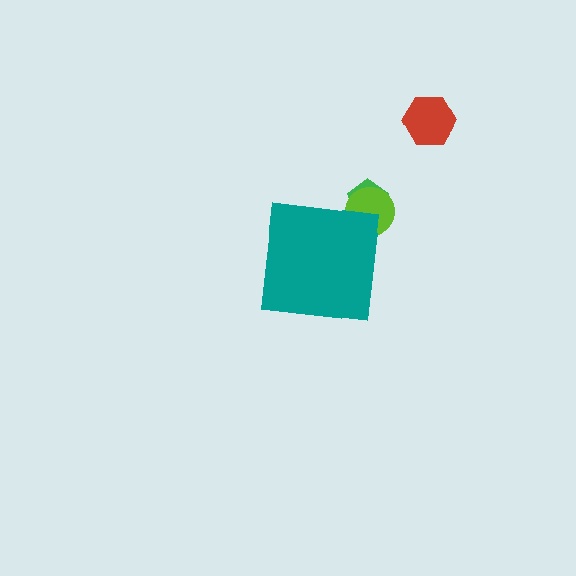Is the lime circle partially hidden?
Yes, the lime circle is partially hidden behind the teal square.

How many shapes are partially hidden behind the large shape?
2 shapes are partially hidden.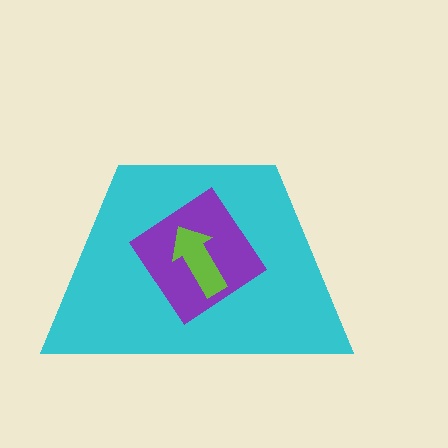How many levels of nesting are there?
3.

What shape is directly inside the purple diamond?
The lime arrow.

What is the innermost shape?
The lime arrow.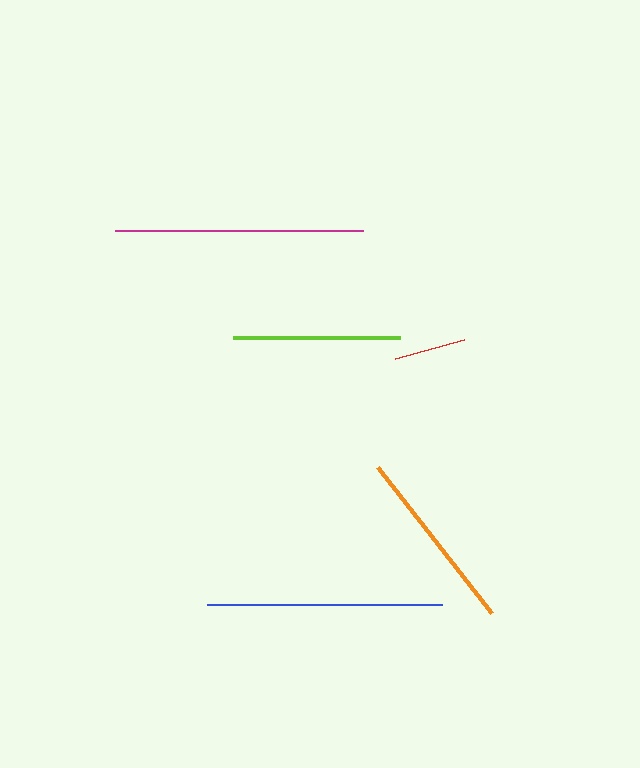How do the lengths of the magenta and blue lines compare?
The magenta and blue lines are approximately the same length.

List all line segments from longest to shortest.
From longest to shortest: magenta, blue, orange, lime, red.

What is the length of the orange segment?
The orange segment is approximately 186 pixels long.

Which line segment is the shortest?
The red line is the shortest at approximately 72 pixels.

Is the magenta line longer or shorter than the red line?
The magenta line is longer than the red line.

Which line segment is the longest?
The magenta line is the longest at approximately 248 pixels.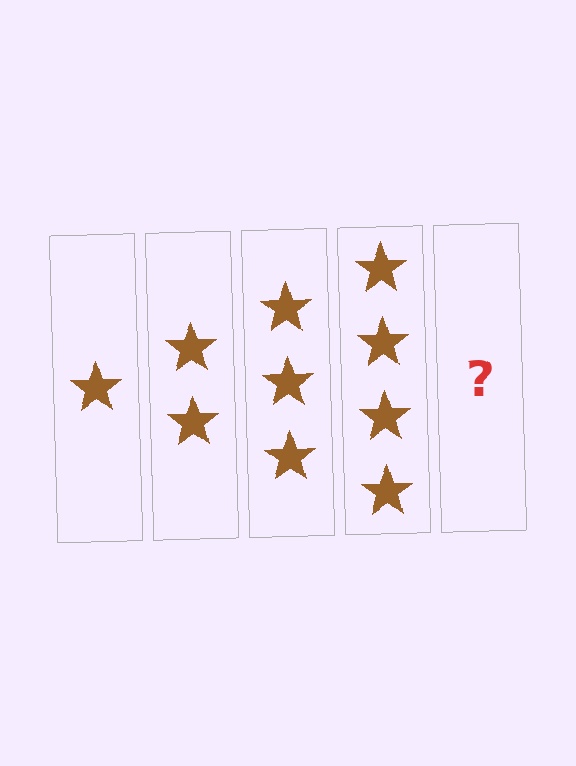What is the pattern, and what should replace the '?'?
The pattern is that each step adds one more star. The '?' should be 5 stars.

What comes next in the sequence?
The next element should be 5 stars.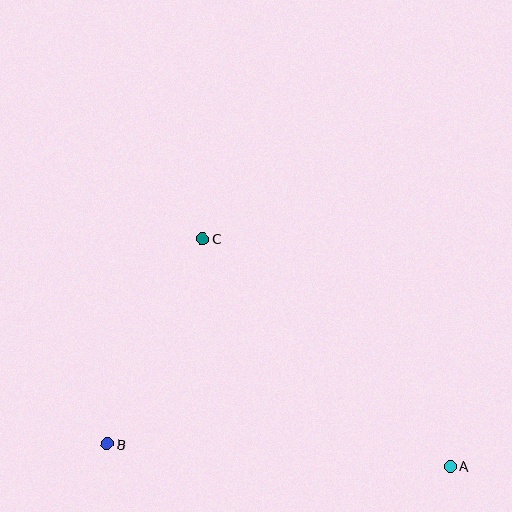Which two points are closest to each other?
Points B and C are closest to each other.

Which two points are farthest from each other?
Points A and B are farthest from each other.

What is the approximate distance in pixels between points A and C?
The distance between A and C is approximately 336 pixels.